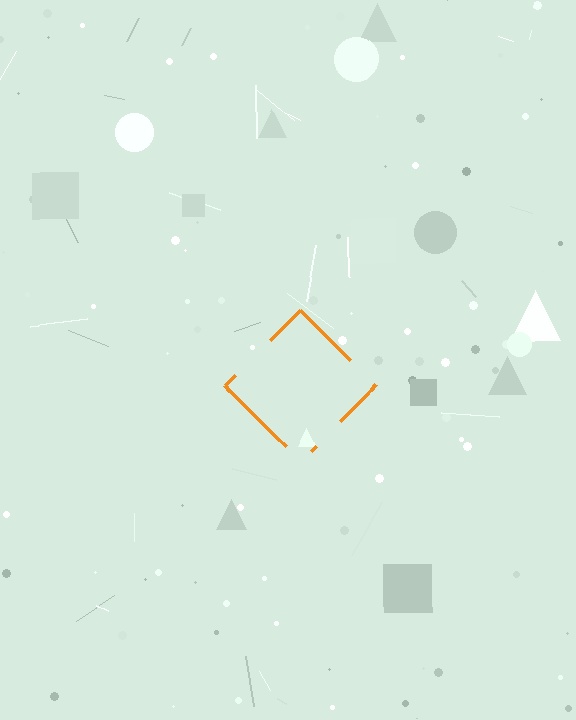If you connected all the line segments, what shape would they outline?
They would outline a diamond.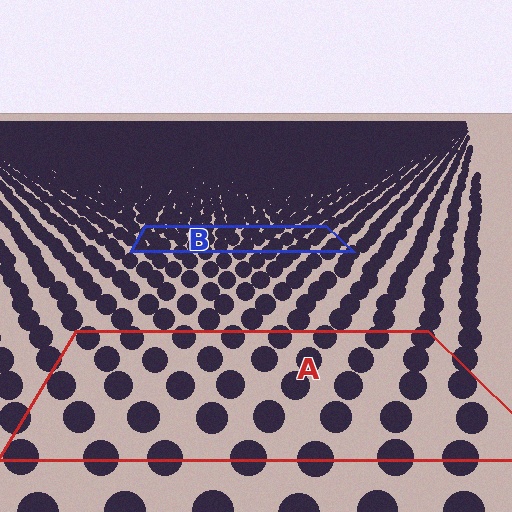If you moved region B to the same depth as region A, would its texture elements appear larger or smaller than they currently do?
They would appear larger. At a closer depth, the same texture elements are projected at a bigger on-screen size.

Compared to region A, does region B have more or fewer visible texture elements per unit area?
Region B has more texture elements per unit area — they are packed more densely because it is farther away.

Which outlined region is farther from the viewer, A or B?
Region B is farther from the viewer — the texture elements inside it appear smaller and more densely packed.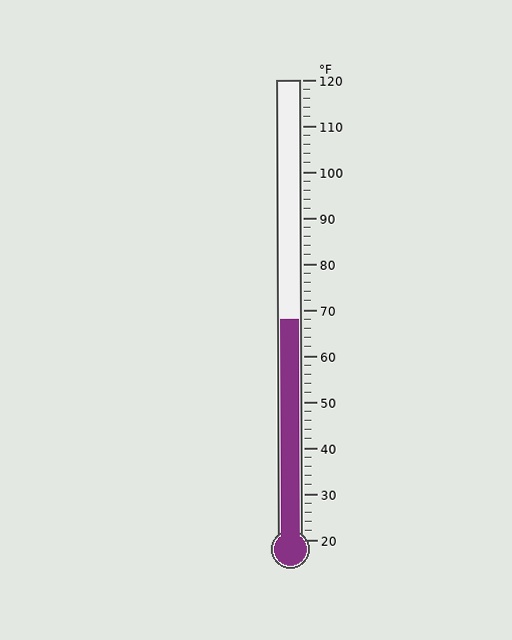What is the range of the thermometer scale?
The thermometer scale ranges from 20°F to 120°F.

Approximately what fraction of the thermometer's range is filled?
The thermometer is filled to approximately 50% of its range.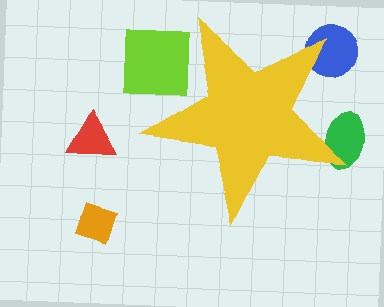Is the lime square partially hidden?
Yes, the lime square is partially hidden behind the yellow star.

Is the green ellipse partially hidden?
Yes, the green ellipse is partially hidden behind the yellow star.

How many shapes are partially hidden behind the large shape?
3 shapes are partially hidden.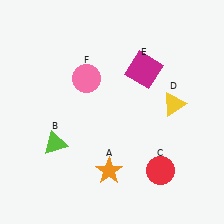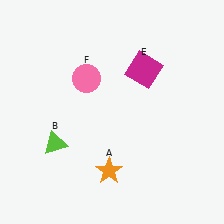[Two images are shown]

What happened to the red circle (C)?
The red circle (C) was removed in Image 2. It was in the bottom-right area of Image 1.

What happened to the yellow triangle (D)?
The yellow triangle (D) was removed in Image 2. It was in the top-right area of Image 1.